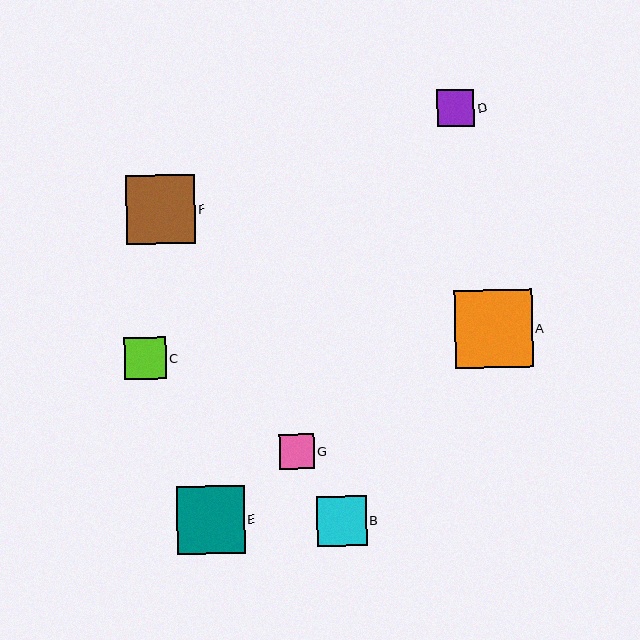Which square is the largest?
Square A is the largest with a size of approximately 77 pixels.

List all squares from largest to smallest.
From largest to smallest: A, F, E, B, C, D, G.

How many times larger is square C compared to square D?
Square C is approximately 1.1 times the size of square D.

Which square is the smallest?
Square G is the smallest with a size of approximately 35 pixels.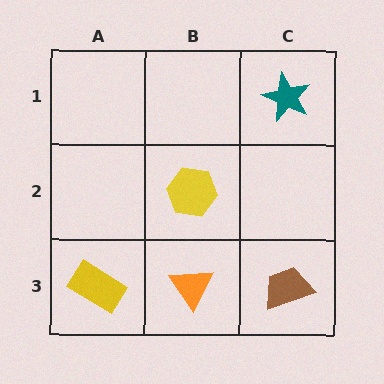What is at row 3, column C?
A brown trapezoid.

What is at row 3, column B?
An orange triangle.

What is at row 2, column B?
A yellow hexagon.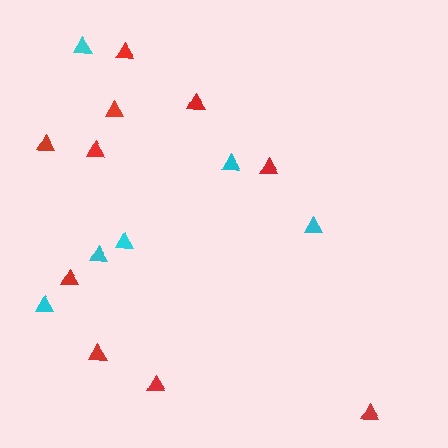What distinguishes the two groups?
There are 2 groups: one group of cyan triangles (6) and one group of red triangles (10).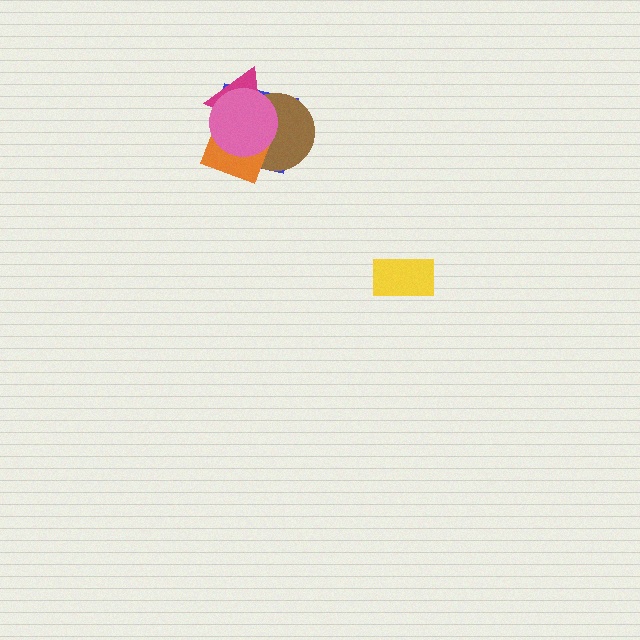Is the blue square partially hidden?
Yes, it is partially covered by another shape.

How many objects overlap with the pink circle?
4 objects overlap with the pink circle.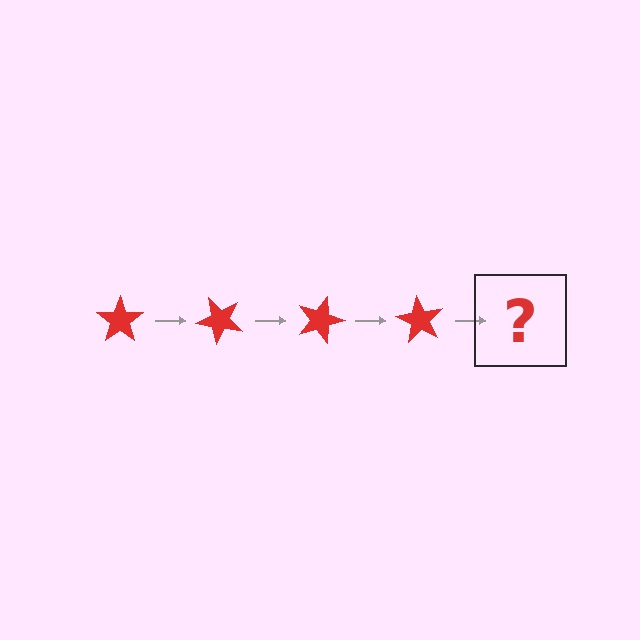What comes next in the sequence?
The next element should be a red star rotated 180 degrees.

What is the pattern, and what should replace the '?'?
The pattern is that the star rotates 45 degrees each step. The '?' should be a red star rotated 180 degrees.